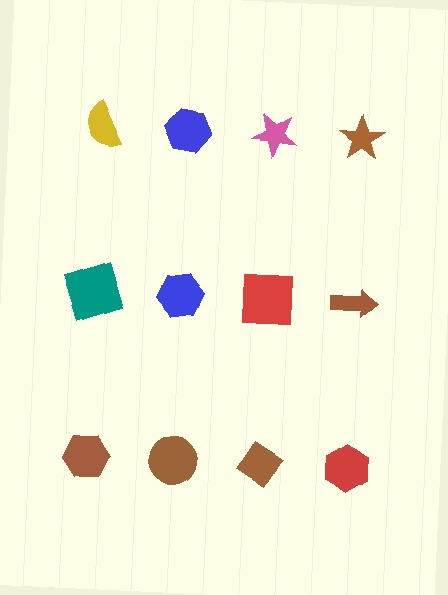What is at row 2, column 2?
A blue hexagon.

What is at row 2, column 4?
A brown arrow.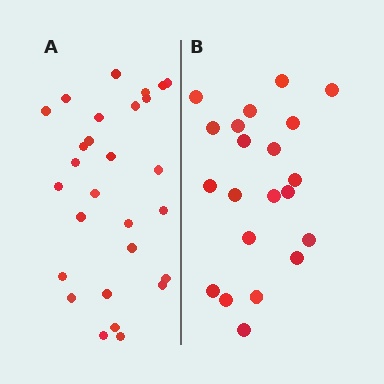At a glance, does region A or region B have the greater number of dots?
Region A (the left region) has more dots.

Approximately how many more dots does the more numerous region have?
Region A has roughly 8 or so more dots than region B.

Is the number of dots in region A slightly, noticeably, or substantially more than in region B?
Region A has noticeably more, but not dramatically so. The ratio is roughly 1.3 to 1.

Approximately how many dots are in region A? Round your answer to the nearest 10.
About 30 dots. (The exact count is 28, which rounds to 30.)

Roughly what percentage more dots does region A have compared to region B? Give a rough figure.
About 35% more.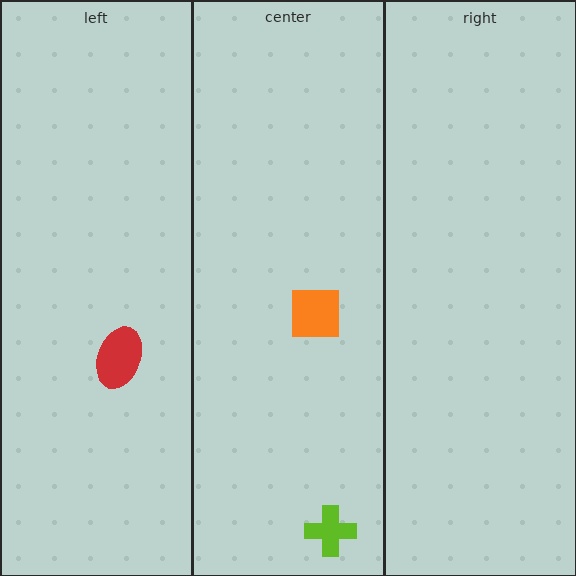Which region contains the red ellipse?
The left region.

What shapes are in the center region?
The orange square, the lime cross.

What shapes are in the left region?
The red ellipse.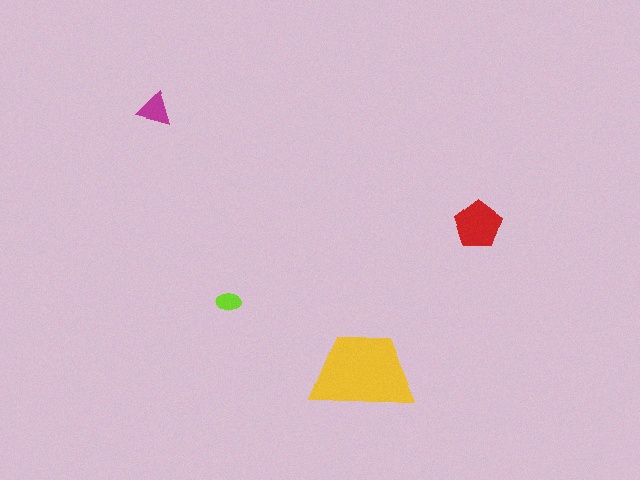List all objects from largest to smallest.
The yellow trapezoid, the red pentagon, the magenta triangle, the lime ellipse.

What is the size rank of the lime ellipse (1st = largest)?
4th.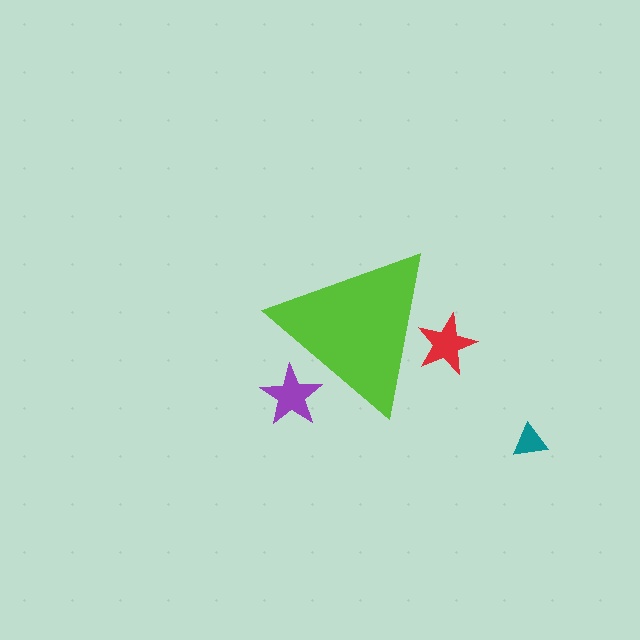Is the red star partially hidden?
Yes, the red star is partially hidden behind the lime triangle.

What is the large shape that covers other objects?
A lime triangle.